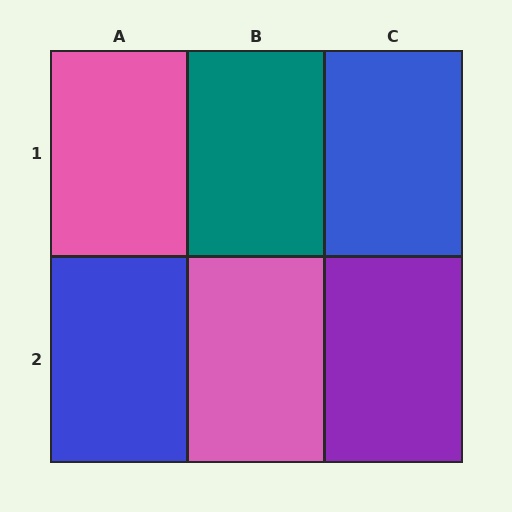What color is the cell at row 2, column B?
Pink.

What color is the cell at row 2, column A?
Blue.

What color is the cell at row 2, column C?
Purple.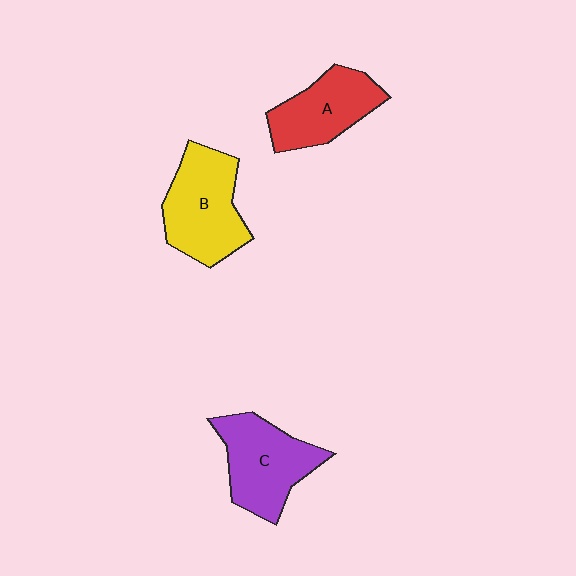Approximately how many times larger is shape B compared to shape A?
Approximately 1.2 times.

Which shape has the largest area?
Shape B (yellow).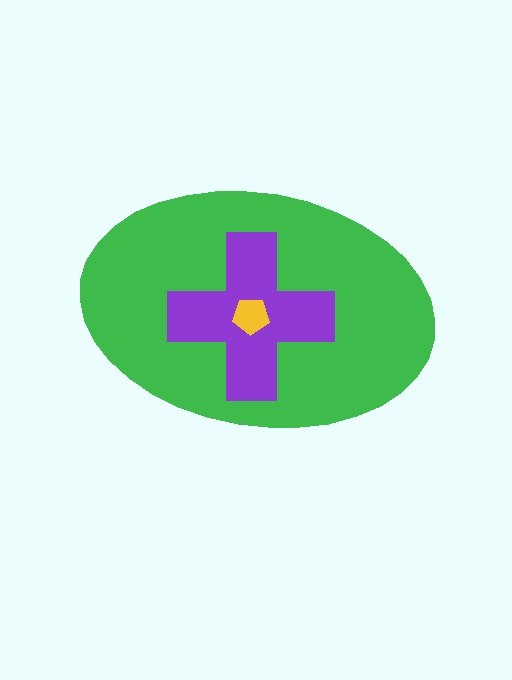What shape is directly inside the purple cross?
The yellow pentagon.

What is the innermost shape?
The yellow pentagon.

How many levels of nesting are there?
3.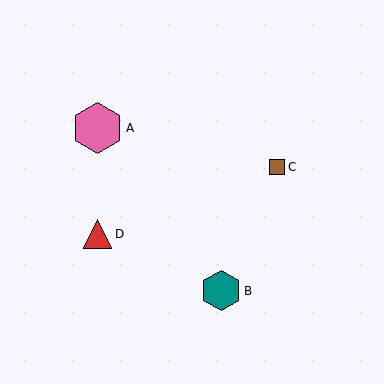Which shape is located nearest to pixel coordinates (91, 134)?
The pink hexagon (labeled A) at (97, 128) is nearest to that location.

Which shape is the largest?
The pink hexagon (labeled A) is the largest.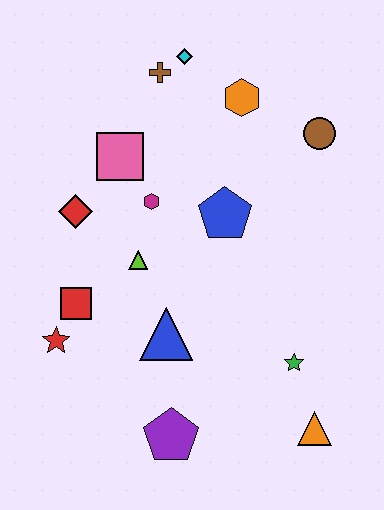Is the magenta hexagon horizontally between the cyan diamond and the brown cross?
No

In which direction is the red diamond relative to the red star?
The red diamond is above the red star.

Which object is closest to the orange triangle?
The green star is closest to the orange triangle.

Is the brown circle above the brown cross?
No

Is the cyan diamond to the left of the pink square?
No